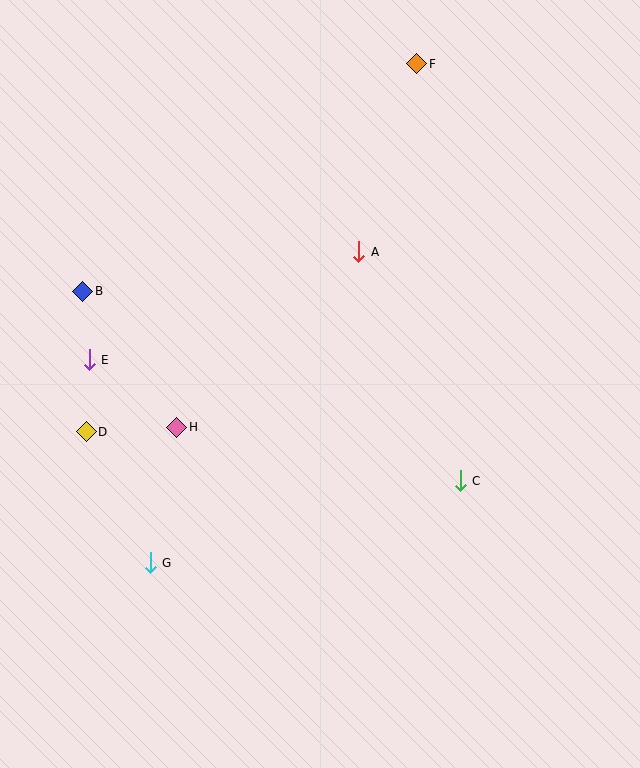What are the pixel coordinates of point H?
Point H is at (177, 427).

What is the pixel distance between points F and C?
The distance between F and C is 419 pixels.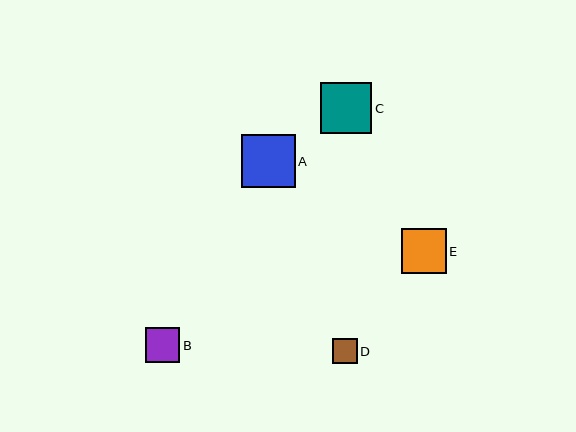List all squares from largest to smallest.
From largest to smallest: A, C, E, B, D.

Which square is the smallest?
Square D is the smallest with a size of approximately 25 pixels.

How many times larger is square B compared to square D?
Square B is approximately 1.4 times the size of square D.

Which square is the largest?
Square A is the largest with a size of approximately 54 pixels.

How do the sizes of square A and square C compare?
Square A and square C are approximately the same size.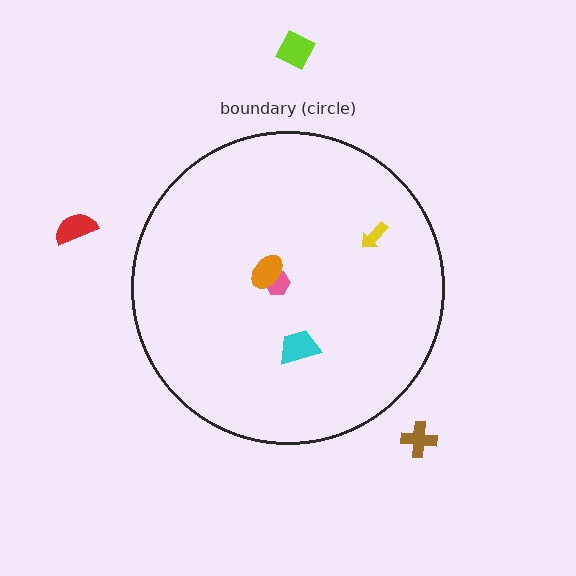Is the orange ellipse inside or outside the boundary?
Inside.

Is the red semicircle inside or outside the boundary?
Outside.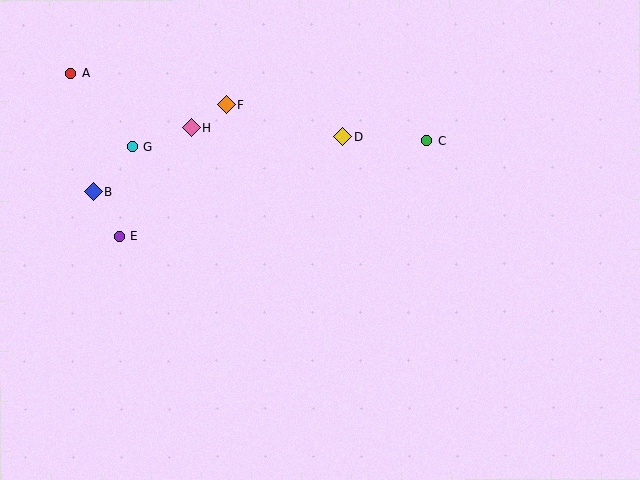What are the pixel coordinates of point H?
Point H is at (191, 128).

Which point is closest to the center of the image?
Point D at (342, 137) is closest to the center.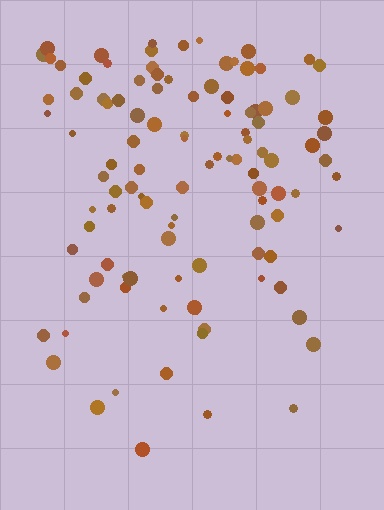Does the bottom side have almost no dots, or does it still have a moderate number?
Still a moderate number, just noticeably fewer than the top.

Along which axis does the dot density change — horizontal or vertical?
Vertical.